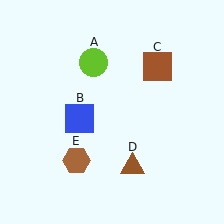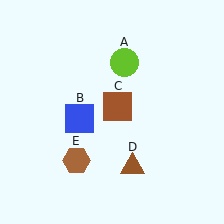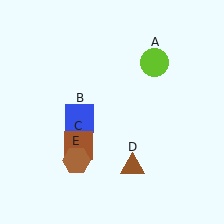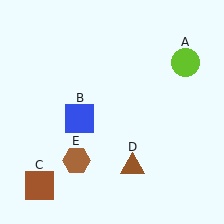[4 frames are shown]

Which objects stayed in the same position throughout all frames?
Blue square (object B) and brown triangle (object D) and brown hexagon (object E) remained stationary.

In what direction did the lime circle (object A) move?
The lime circle (object A) moved right.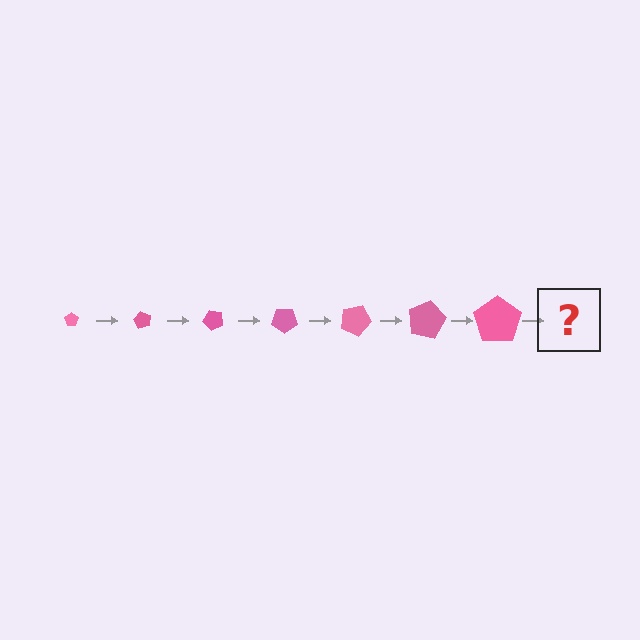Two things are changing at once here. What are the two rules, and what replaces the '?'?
The two rules are that the pentagon grows larger each step and it rotates 60 degrees each step. The '?' should be a pentagon, larger than the previous one and rotated 420 degrees from the start.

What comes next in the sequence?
The next element should be a pentagon, larger than the previous one and rotated 420 degrees from the start.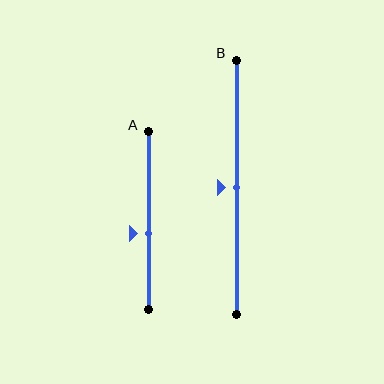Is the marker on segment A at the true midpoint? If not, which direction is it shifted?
No, the marker on segment A is shifted downward by about 7% of the segment length.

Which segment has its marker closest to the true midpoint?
Segment B has its marker closest to the true midpoint.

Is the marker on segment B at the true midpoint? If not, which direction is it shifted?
Yes, the marker on segment B is at the true midpoint.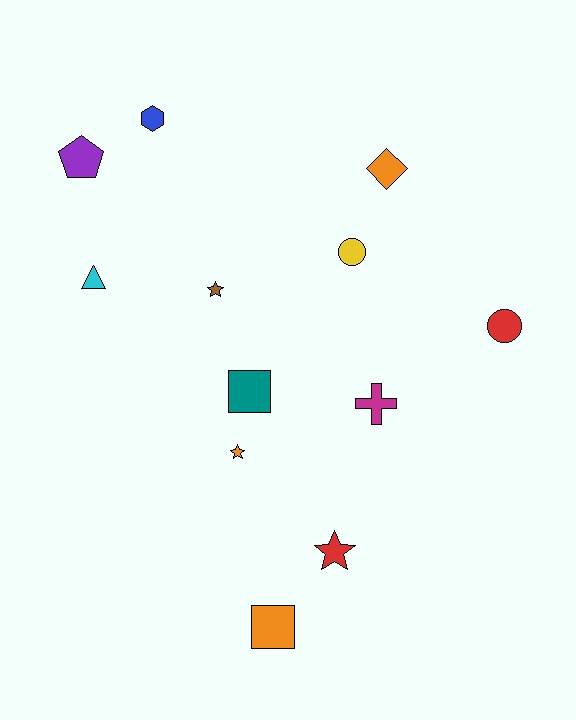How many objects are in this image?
There are 12 objects.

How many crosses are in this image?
There is 1 cross.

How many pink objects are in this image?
There are no pink objects.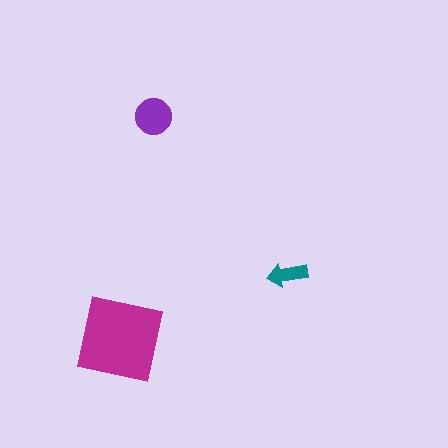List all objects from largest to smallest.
The magenta square, the purple circle, the teal arrow.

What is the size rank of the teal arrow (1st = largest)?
3rd.